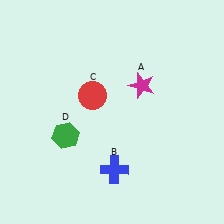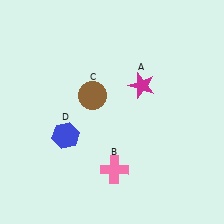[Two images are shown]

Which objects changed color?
B changed from blue to pink. C changed from red to brown. D changed from green to blue.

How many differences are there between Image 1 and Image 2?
There are 3 differences between the two images.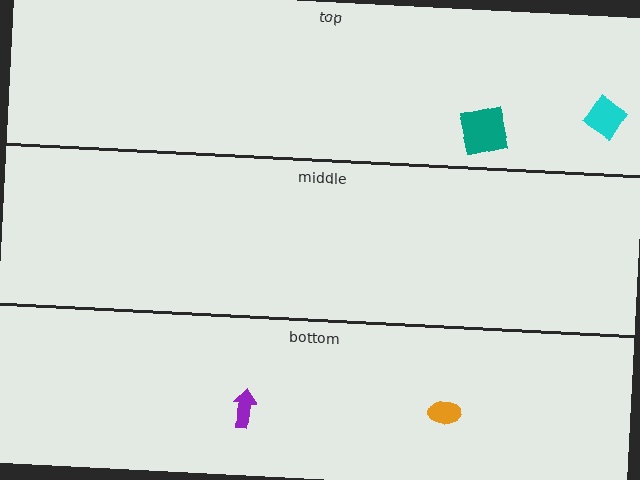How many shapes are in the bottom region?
2.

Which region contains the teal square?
The top region.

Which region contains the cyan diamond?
The top region.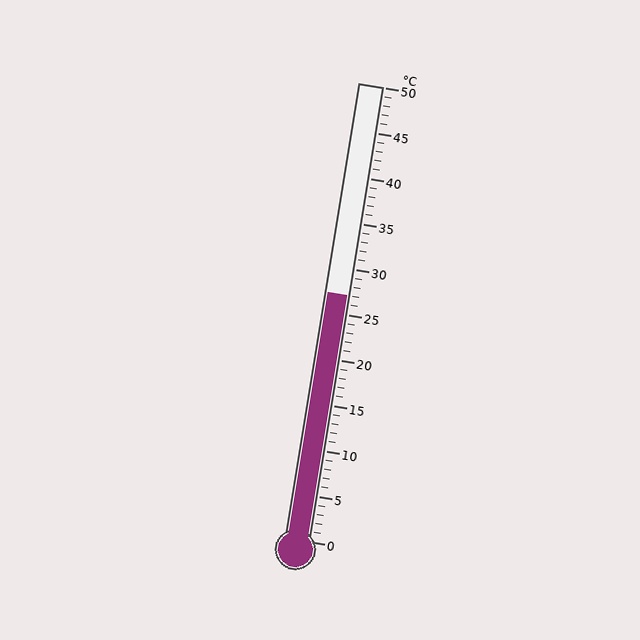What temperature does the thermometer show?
The thermometer shows approximately 27°C.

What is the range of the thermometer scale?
The thermometer scale ranges from 0°C to 50°C.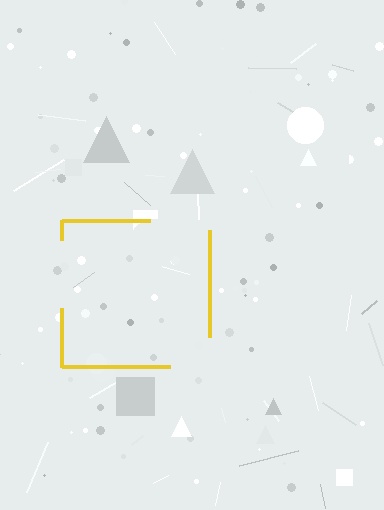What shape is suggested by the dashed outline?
The dashed outline suggests a square.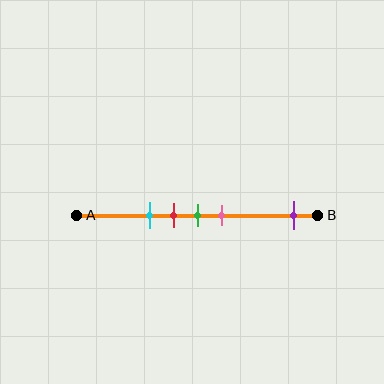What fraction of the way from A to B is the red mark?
The red mark is approximately 40% (0.4) of the way from A to B.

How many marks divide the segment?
There are 5 marks dividing the segment.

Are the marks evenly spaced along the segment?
No, the marks are not evenly spaced.